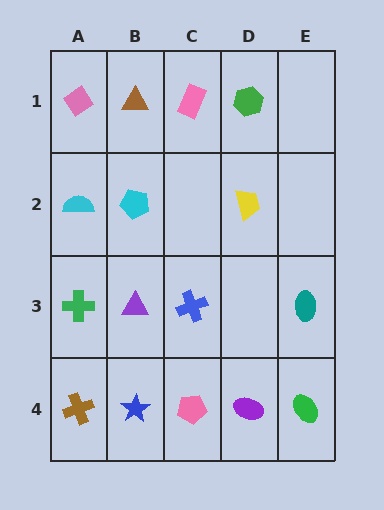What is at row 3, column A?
A green cross.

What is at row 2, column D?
A yellow trapezoid.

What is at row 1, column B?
A brown triangle.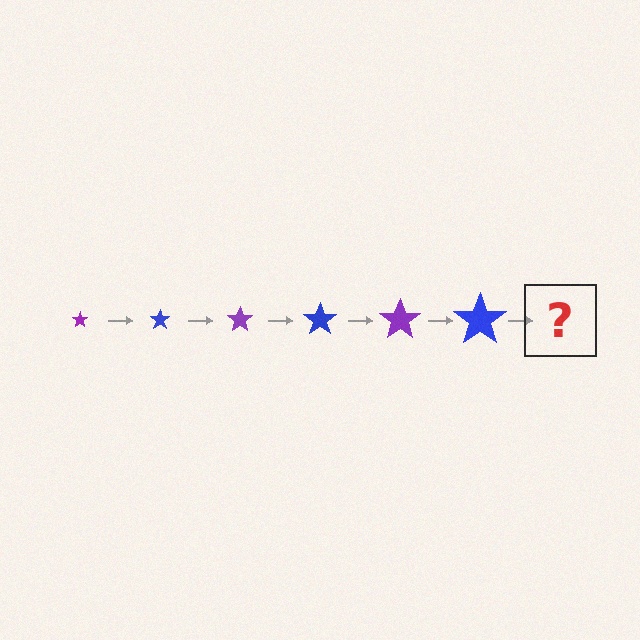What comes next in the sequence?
The next element should be a purple star, larger than the previous one.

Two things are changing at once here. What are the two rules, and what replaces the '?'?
The two rules are that the star grows larger each step and the color cycles through purple and blue. The '?' should be a purple star, larger than the previous one.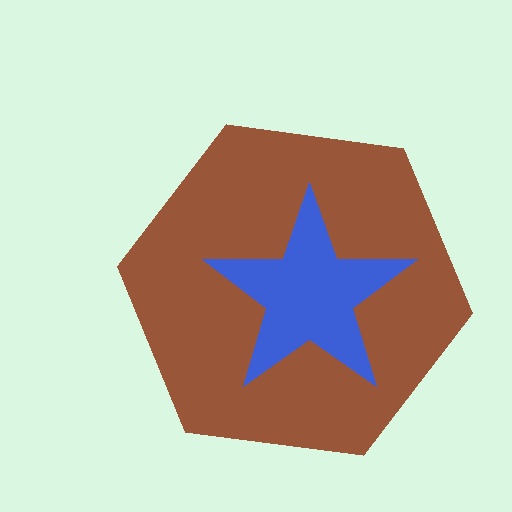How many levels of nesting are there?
2.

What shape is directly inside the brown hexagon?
The blue star.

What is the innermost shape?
The blue star.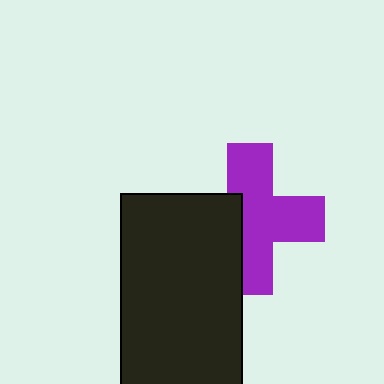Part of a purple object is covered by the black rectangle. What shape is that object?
It is a cross.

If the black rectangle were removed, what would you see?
You would see the complete purple cross.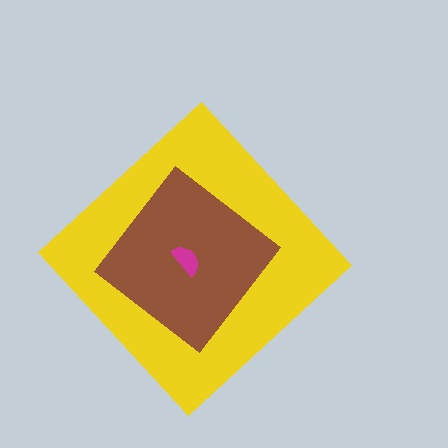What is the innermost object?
The magenta semicircle.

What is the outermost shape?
The yellow diamond.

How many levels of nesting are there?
3.